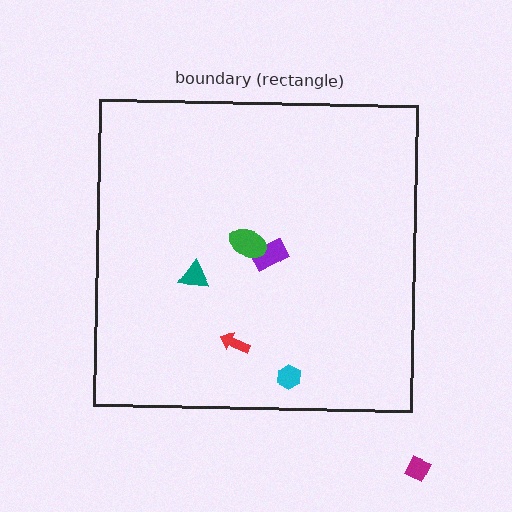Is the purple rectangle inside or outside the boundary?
Inside.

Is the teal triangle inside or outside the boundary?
Inside.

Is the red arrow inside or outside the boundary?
Inside.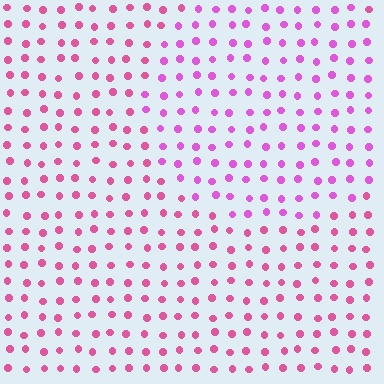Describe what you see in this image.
The image is filled with small pink elements in a uniform arrangement. A circle-shaped region is visible where the elements are tinted to a slightly different hue, forming a subtle color boundary.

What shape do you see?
I see a circle.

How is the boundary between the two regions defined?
The boundary is defined purely by a slight shift in hue (about 28 degrees). Spacing, size, and orientation are identical on both sides.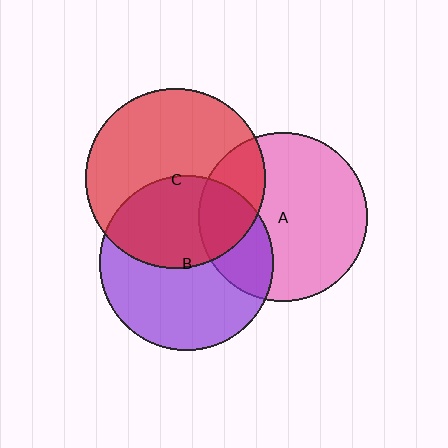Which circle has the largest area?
Circle C (red).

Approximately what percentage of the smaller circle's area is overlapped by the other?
Approximately 25%.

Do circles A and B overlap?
Yes.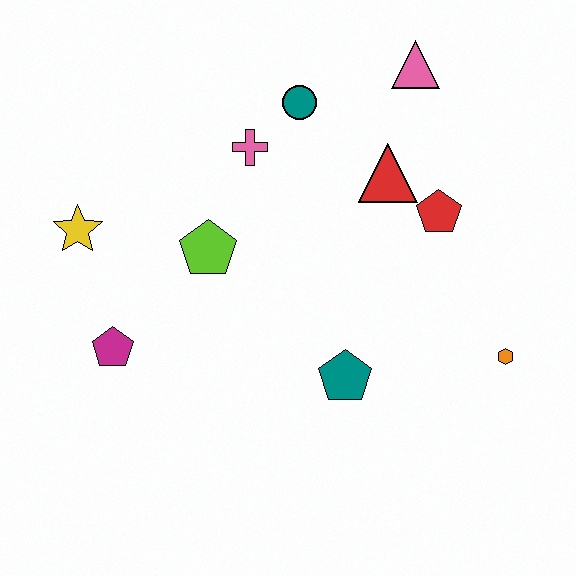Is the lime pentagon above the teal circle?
No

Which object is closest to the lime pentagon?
The pink cross is closest to the lime pentagon.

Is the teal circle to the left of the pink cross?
No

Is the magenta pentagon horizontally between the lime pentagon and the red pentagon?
No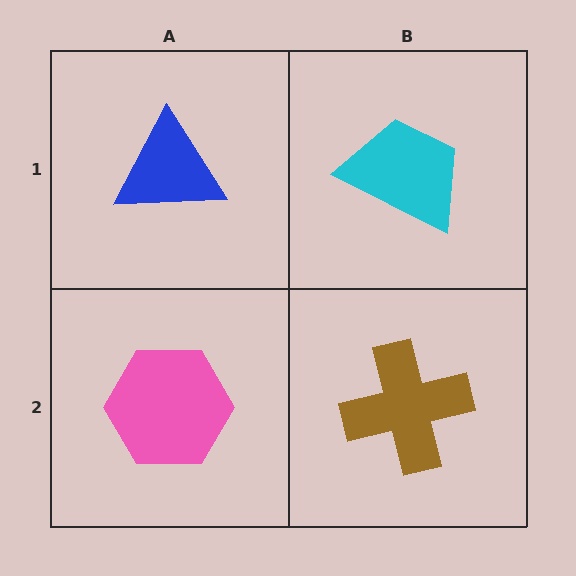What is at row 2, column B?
A brown cross.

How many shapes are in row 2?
2 shapes.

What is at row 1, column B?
A cyan trapezoid.